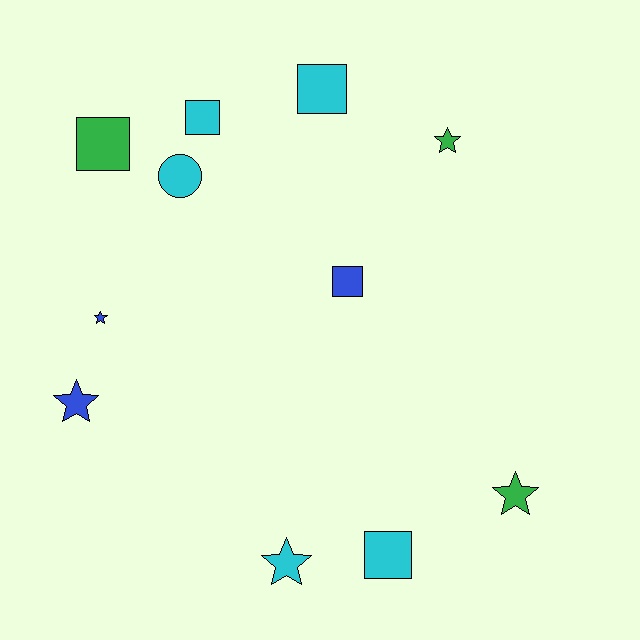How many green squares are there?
There is 1 green square.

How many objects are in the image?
There are 11 objects.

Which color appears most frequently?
Cyan, with 5 objects.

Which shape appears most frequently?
Square, with 5 objects.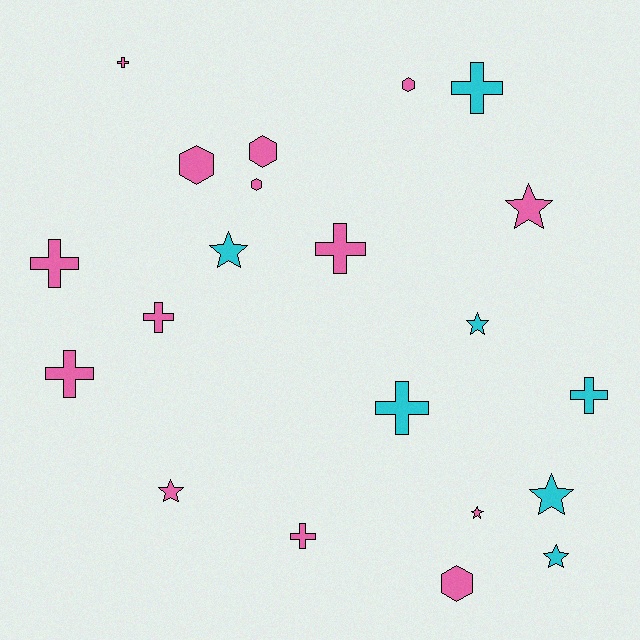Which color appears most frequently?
Pink, with 14 objects.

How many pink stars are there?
There are 3 pink stars.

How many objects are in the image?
There are 21 objects.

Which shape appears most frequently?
Cross, with 9 objects.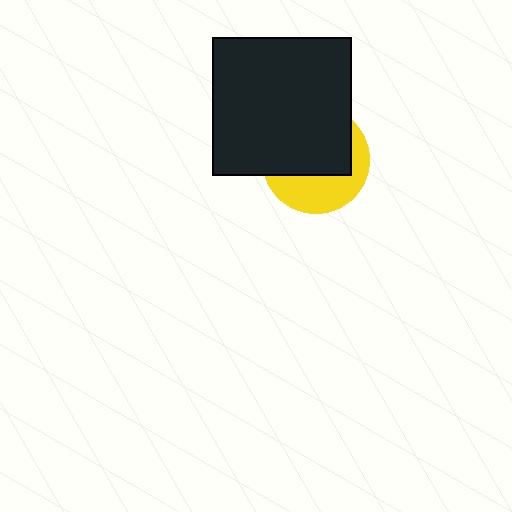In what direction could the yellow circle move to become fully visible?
The yellow circle could move down. That would shift it out from behind the black square entirely.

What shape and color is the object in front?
The object in front is a black square.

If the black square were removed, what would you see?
You would see the complete yellow circle.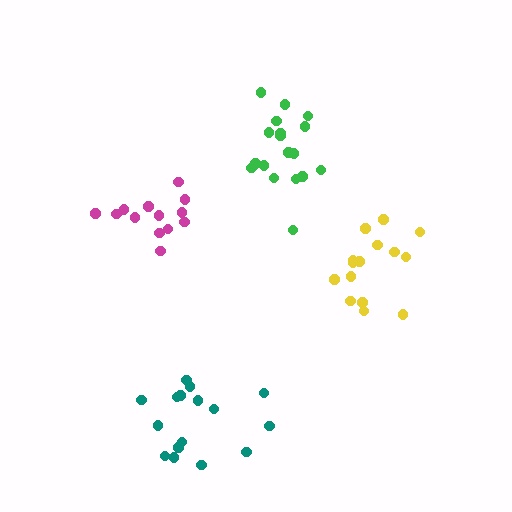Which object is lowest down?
The teal cluster is bottommost.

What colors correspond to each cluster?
The clusters are colored: magenta, teal, yellow, green.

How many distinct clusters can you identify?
There are 4 distinct clusters.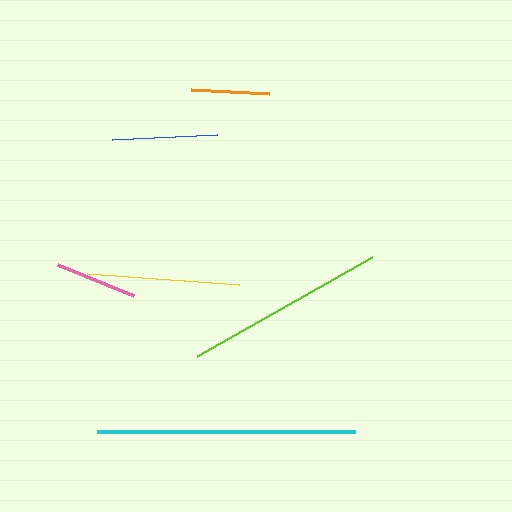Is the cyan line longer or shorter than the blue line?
The cyan line is longer than the blue line.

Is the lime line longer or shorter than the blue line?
The lime line is longer than the blue line.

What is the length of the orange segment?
The orange segment is approximately 79 pixels long.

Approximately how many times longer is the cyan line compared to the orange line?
The cyan line is approximately 3.3 times the length of the orange line.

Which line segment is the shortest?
The orange line is the shortest at approximately 79 pixels.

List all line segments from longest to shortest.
From longest to shortest: cyan, lime, yellow, blue, pink, orange.